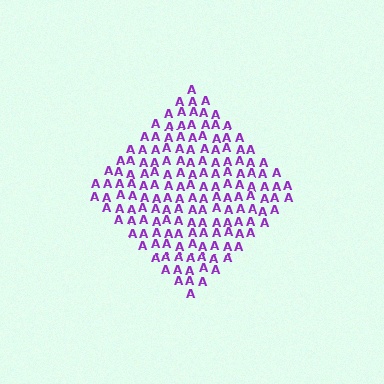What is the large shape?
The large shape is a diamond.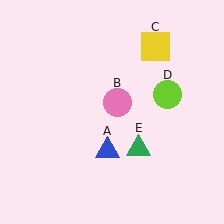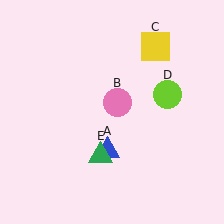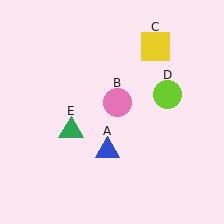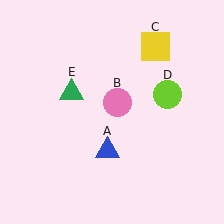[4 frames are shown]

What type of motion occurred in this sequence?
The green triangle (object E) rotated clockwise around the center of the scene.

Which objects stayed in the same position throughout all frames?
Blue triangle (object A) and pink circle (object B) and yellow square (object C) and lime circle (object D) remained stationary.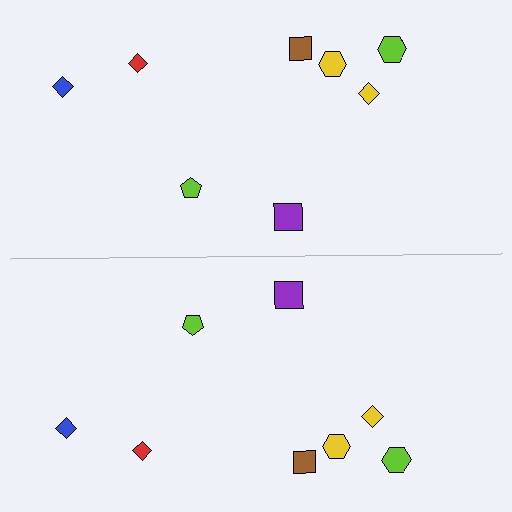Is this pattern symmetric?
Yes, this pattern has bilateral (reflection) symmetry.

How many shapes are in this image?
There are 16 shapes in this image.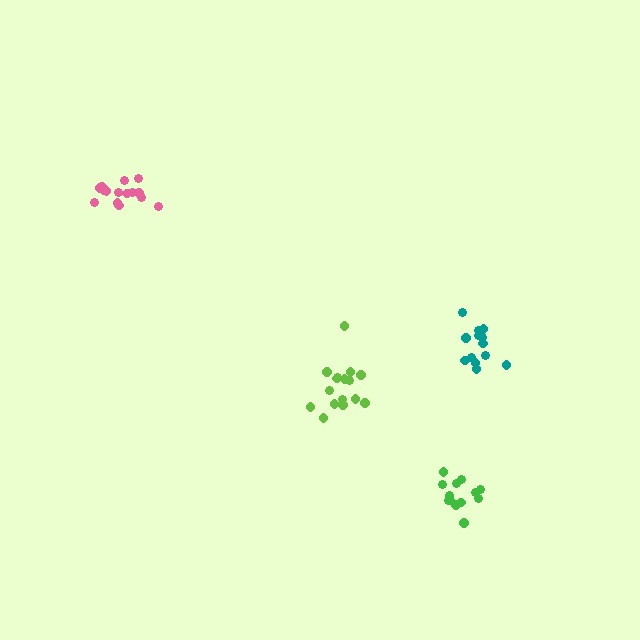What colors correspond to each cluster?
The clusters are colored: pink, lime, teal, green.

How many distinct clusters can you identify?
There are 4 distinct clusters.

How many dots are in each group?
Group 1: 15 dots, Group 2: 16 dots, Group 3: 13 dots, Group 4: 13 dots (57 total).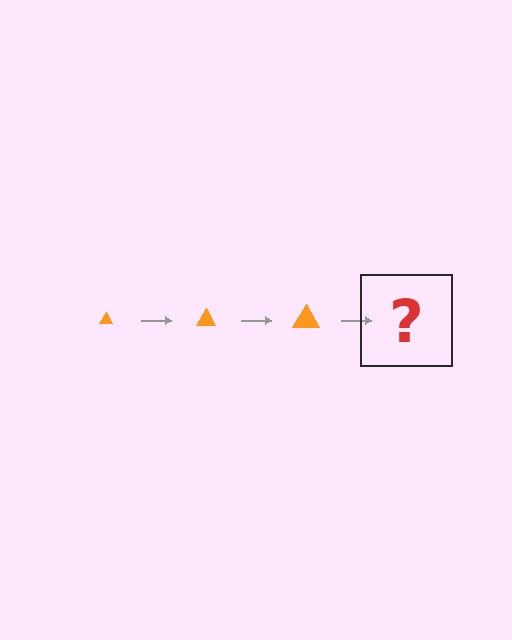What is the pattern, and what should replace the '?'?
The pattern is that the triangle gets progressively larger each step. The '?' should be an orange triangle, larger than the previous one.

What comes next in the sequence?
The next element should be an orange triangle, larger than the previous one.